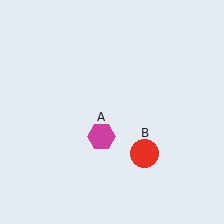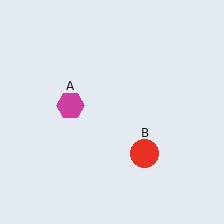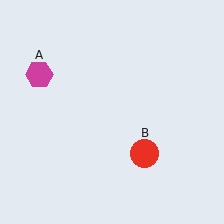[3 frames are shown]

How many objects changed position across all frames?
1 object changed position: magenta hexagon (object A).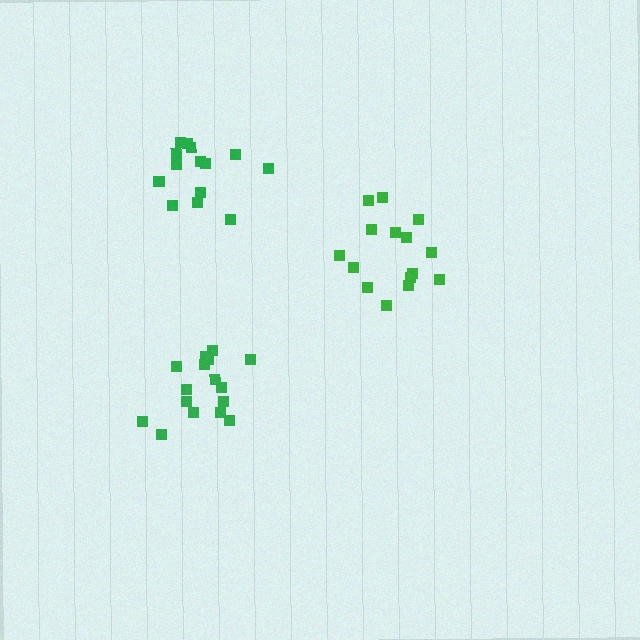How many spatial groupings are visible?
There are 3 spatial groupings.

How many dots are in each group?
Group 1: 16 dots, Group 2: 15 dots, Group 3: 15 dots (46 total).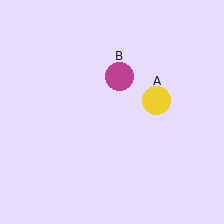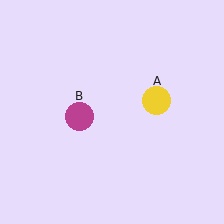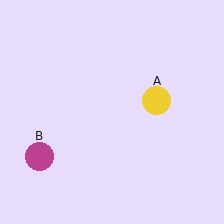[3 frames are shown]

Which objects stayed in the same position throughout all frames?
Yellow circle (object A) remained stationary.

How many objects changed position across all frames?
1 object changed position: magenta circle (object B).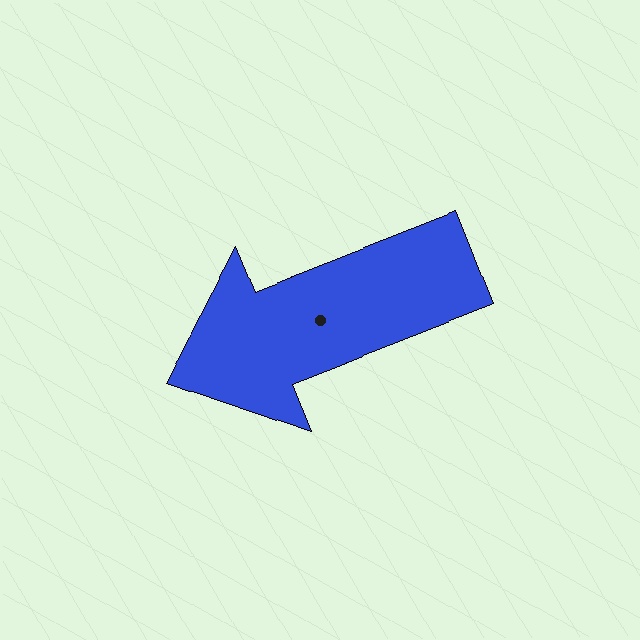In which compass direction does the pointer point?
West.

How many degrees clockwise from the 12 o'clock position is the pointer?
Approximately 248 degrees.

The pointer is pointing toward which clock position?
Roughly 8 o'clock.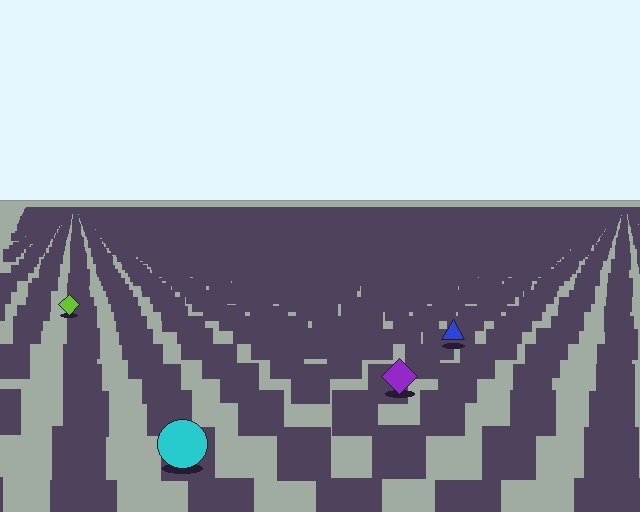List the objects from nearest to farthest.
From nearest to farthest: the cyan circle, the purple diamond, the blue triangle, the lime diamond.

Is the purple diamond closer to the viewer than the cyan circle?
No. The cyan circle is closer — you can tell from the texture gradient: the ground texture is coarser near it.